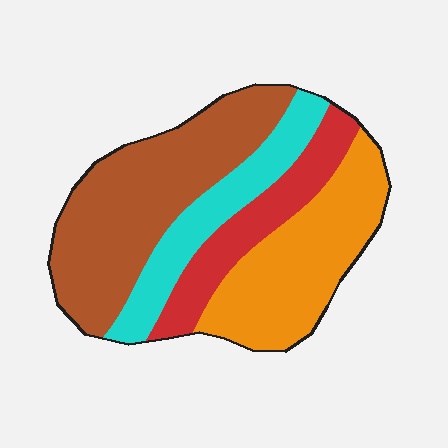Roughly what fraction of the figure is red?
Red takes up less than a quarter of the figure.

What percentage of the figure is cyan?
Cyan covers roughly 15% of the figure.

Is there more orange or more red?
Orange.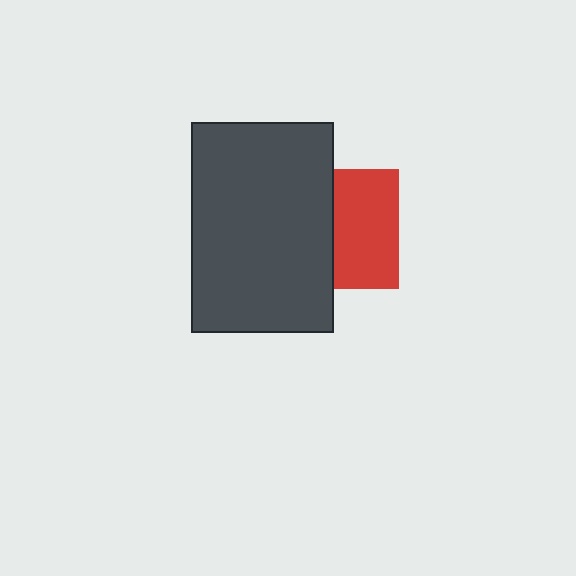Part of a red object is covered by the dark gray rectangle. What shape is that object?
It is a square.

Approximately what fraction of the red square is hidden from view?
Roughly 45% of the red square is hidden behind the dark gray rectangle.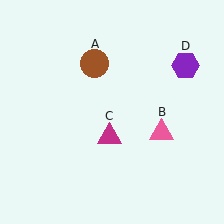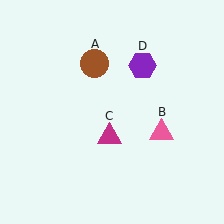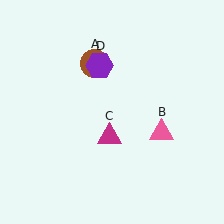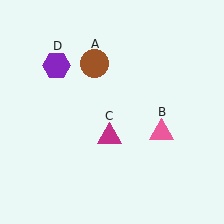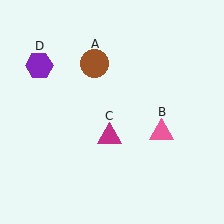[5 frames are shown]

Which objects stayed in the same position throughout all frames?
Brown circle (object A) and pink triangle (object B) and magenta triangle (object C) remained stationary.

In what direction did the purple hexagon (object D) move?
The purple hexagon (object D) moved left.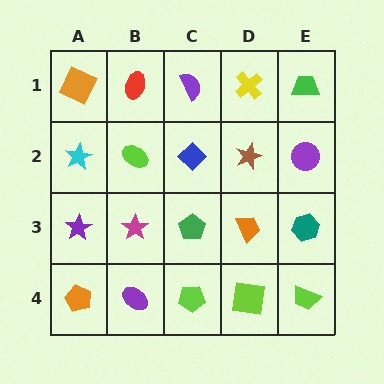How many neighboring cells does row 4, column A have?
2.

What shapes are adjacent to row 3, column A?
A cyan star (row 2, column A), an orange pentagon (row 4, column A), a magenta star (row 3, column B).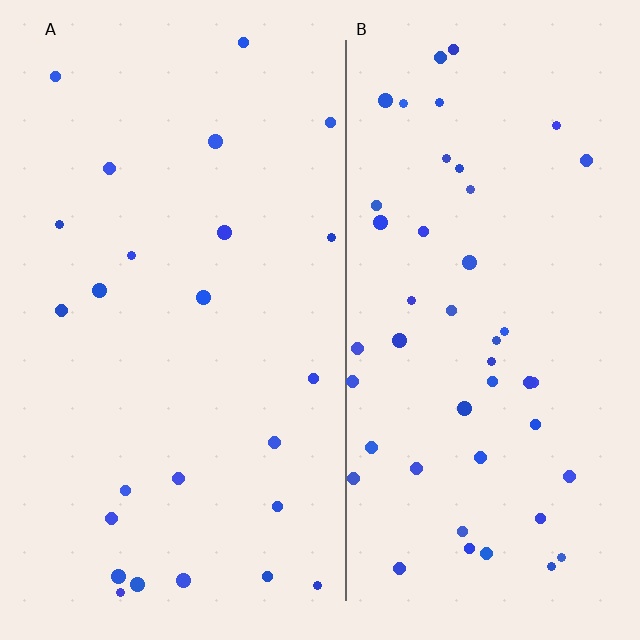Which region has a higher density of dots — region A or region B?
B (the right).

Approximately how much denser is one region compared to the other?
Approximately 2.0× — region B over region A.